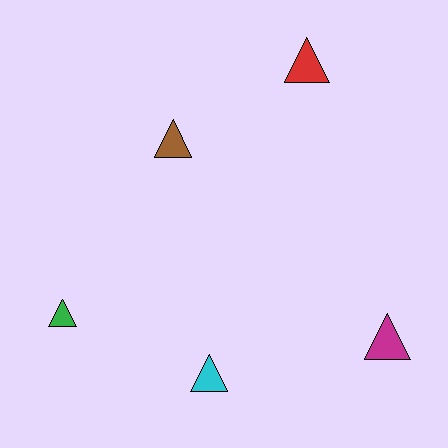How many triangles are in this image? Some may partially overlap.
There are 5 triangles.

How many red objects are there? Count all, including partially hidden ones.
There is 1 red object.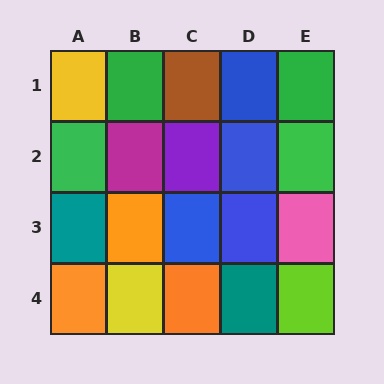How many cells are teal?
2 cells are teal.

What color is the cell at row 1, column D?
Blue.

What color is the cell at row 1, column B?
Green.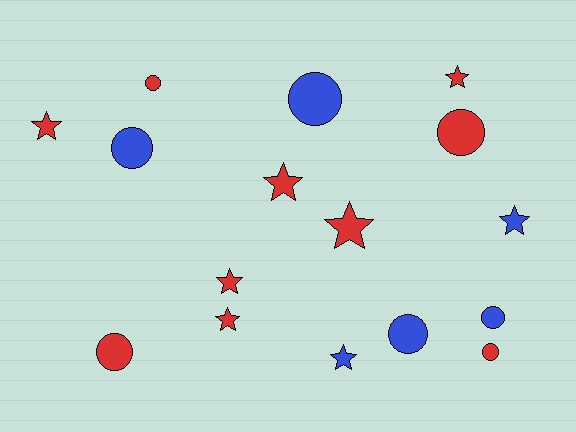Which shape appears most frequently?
Circle, with 8 objects.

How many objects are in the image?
There are 16 objects.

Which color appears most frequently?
Red, with 10 objects.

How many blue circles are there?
There are 4 blue circles.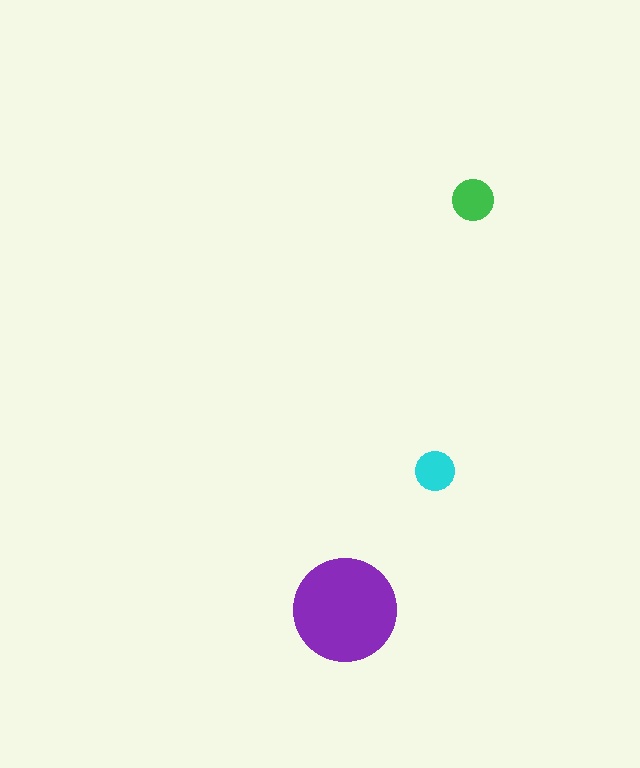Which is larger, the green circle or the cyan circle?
The green one.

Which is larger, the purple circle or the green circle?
The purple one.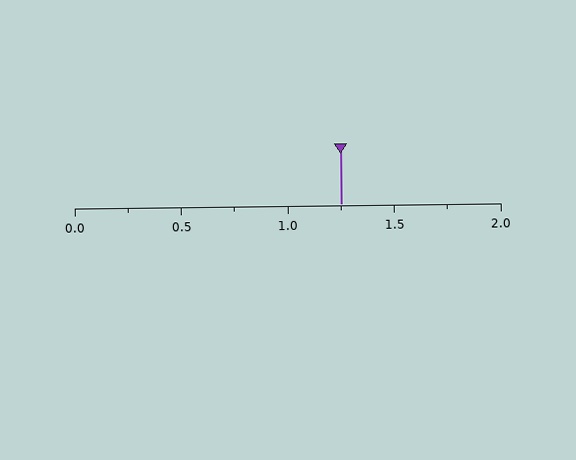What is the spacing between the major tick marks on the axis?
The major ticks are spaced 0.5 apart.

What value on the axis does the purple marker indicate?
The marker indicates approximately 1.25.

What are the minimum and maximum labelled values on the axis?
The axis runs from 0.0 to 2.0.